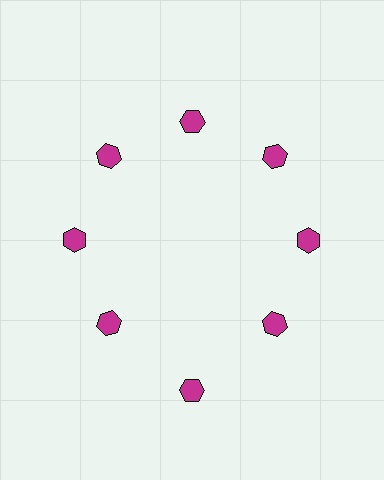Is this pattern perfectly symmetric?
No. The 8 magenta hexagons are arranged in a ring, but one element near the 6 o'clock position is pushed outward from the center, breaking the 8-fold rotational symmetry.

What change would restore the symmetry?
The symmetry would be restored by moving it inward, back onto the ring so that all 8 hexagons sit at equal angles and equal distance from the center.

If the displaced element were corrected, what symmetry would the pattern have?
It would have 8-fold rotational symmetry — the pattern would map onto itself every 45 degrees.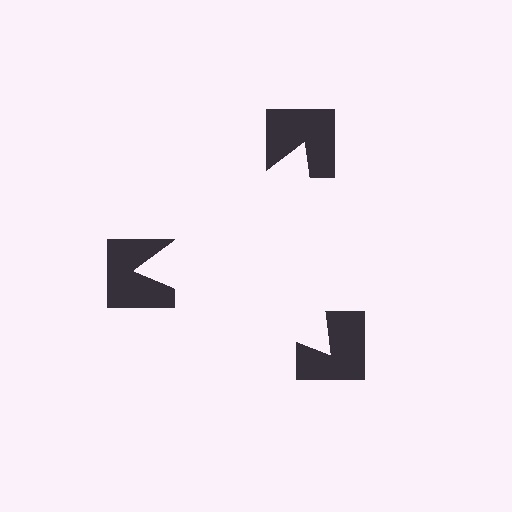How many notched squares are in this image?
There are 3 — one at each vertex of the illusory triangle.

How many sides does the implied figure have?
3 sides.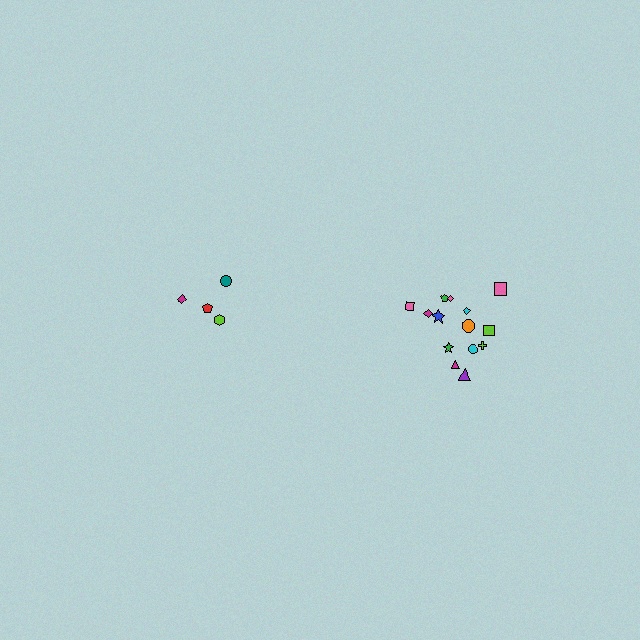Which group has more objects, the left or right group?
The right group.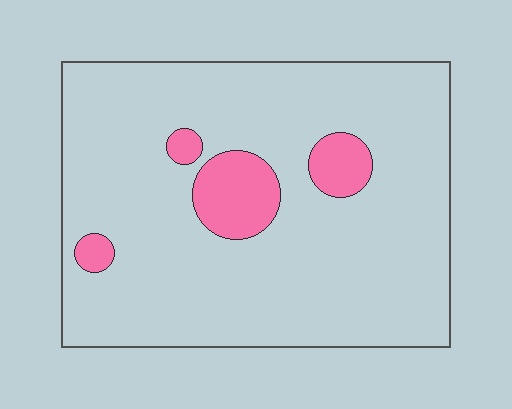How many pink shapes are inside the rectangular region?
4.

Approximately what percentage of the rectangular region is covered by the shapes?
Approximately 10%.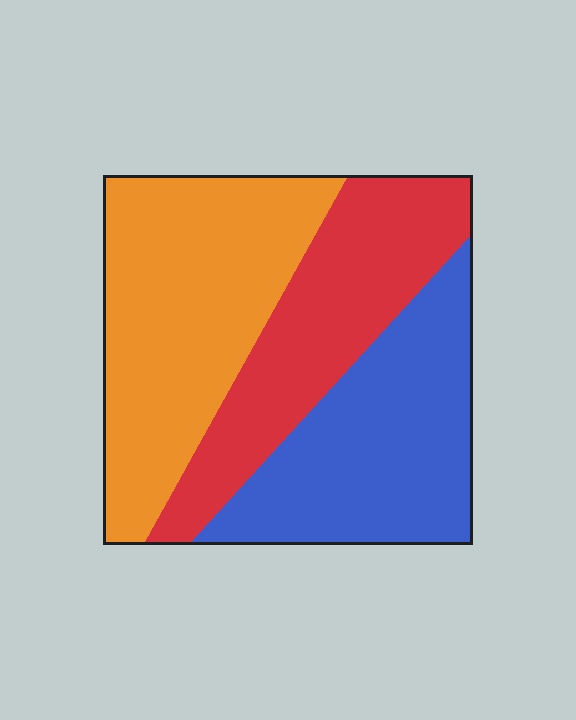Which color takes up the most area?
Orange, at roughly 40%.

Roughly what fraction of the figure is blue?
Blue takes up about one third (1/3) of the figure.